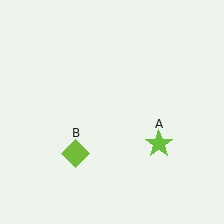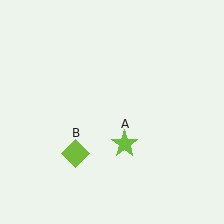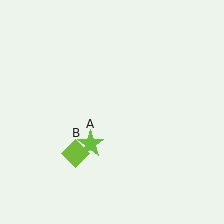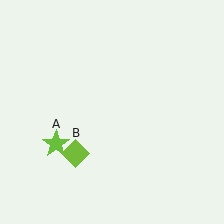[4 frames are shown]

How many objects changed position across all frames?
1 object changed position: lime star (object A).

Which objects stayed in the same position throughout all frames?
Lime diamond (object B) remained stationary.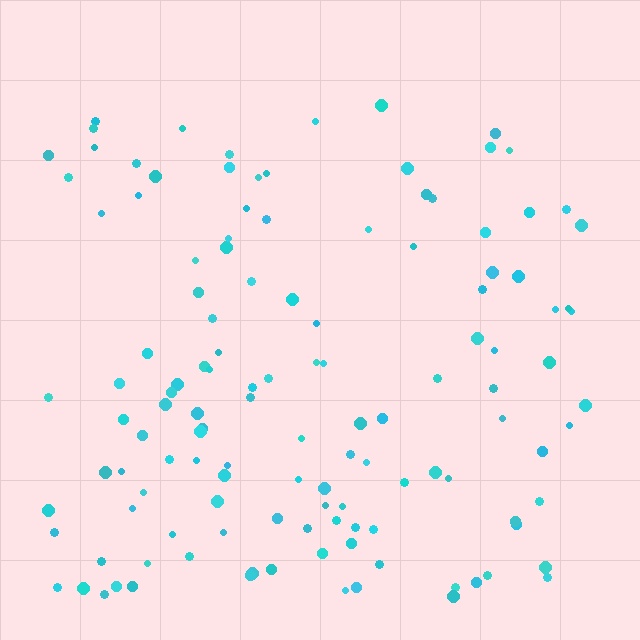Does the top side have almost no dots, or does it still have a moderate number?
Still a moderate number, just noticeably fewer than the bottom.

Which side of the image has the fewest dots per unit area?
The top.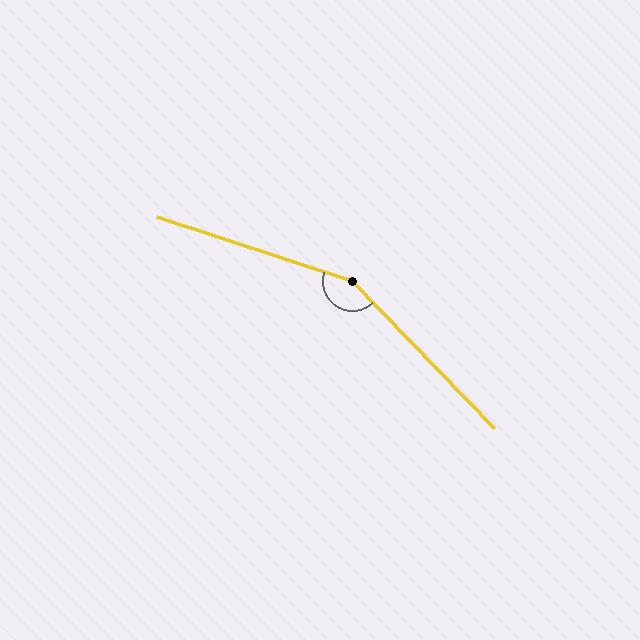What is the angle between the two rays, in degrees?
Approximately 152 degrees.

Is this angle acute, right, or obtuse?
It is obtuse.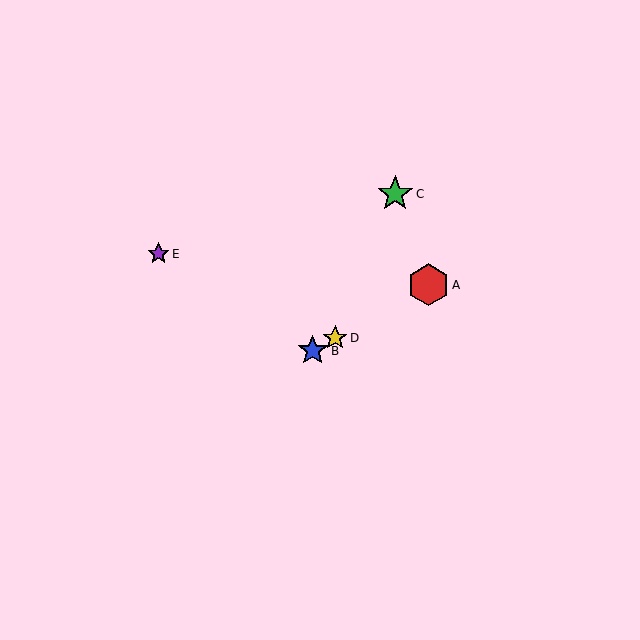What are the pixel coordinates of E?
Object E is at (158, 254).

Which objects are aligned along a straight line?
Objects A, B, D are aligned along a straight line.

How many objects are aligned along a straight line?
3 objects (A, B, D) are aligned along a straight line.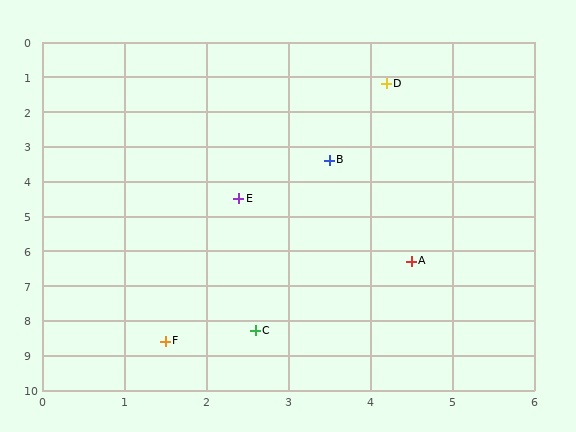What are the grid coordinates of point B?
Point B is at approximately (3.5, 3.4).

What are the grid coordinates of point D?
Point D is at approximately (4.2, 1.2).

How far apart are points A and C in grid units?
Points A and C are about 2.8 grid units apart.